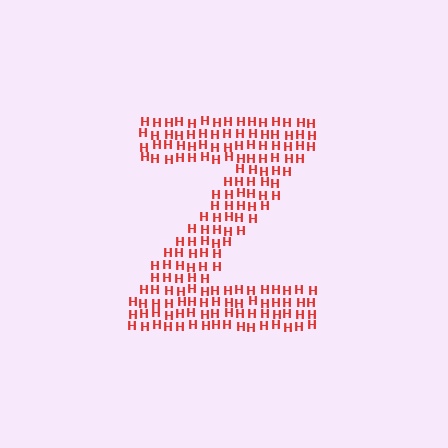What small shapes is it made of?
It is made of small letter H's.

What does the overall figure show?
The overall figure shows the letter Z.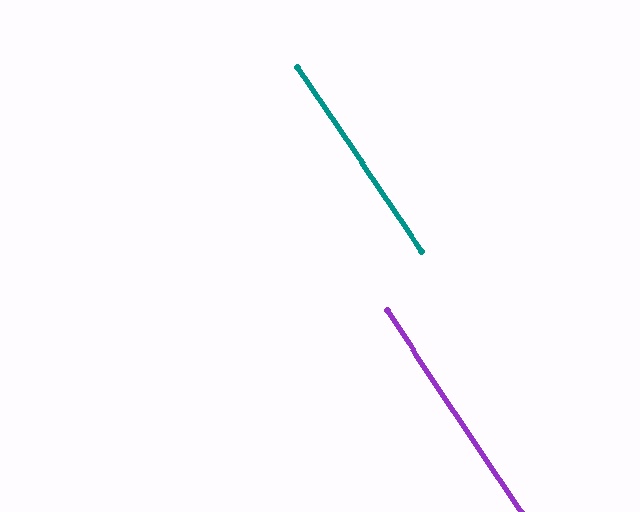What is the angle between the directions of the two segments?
Approximately 0 degrees.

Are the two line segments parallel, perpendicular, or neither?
Parallel — their directions differ by only 0.3°.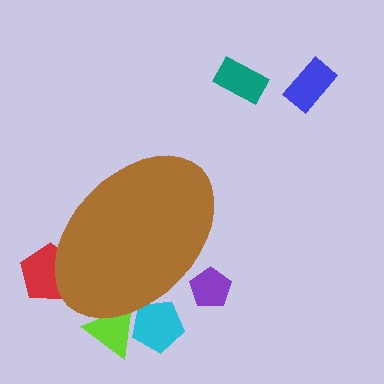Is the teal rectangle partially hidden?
No, the teal rectangle is fully visible.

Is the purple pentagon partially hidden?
Yes, the purple pentagon is partially hidden behind the brown ellipse.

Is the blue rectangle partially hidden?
No, the blue rectangle is fully visible.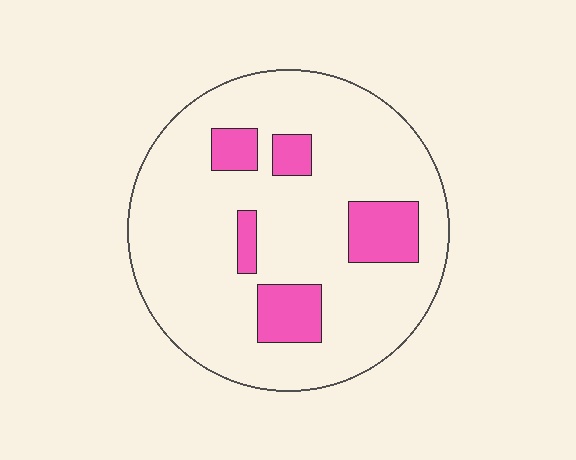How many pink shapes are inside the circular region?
5.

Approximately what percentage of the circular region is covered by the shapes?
Approximately 15%.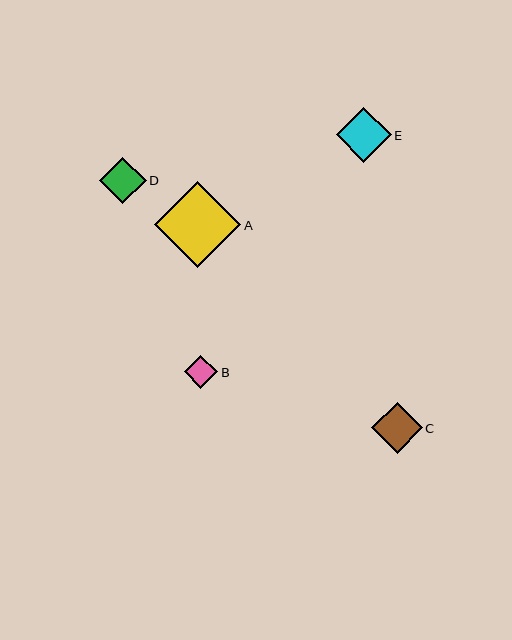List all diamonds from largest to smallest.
From largest to smallest: A, E, C, D, B.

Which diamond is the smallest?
Diamond B is the smallest with a size of approximately 34 pixels.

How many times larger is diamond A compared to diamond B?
Diamond A is approximately 2.5 times the size of diamond B.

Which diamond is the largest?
Diamond A is the largest with a size of approximately 86 pixels.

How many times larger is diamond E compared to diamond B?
Diamond E is approximately 1.6 times the size of diamond B.